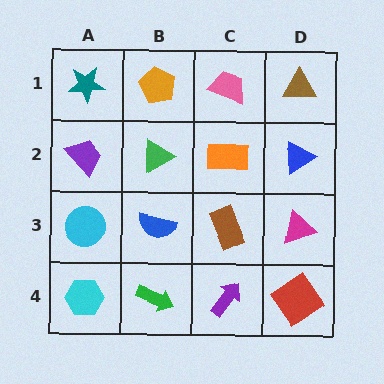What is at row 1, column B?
An orange pentagon.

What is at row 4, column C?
A purple arrow.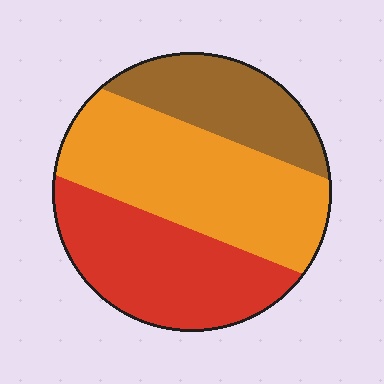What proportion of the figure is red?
Red covers about 35% of the figure.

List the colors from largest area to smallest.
From largest to smallest: orange, red, brown.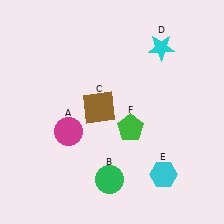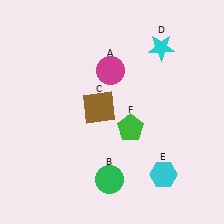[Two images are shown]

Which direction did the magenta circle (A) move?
The magenta circle (A) moved up.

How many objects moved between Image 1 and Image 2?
1 object moved between the two images.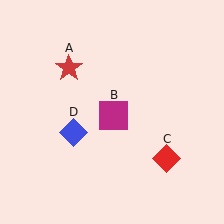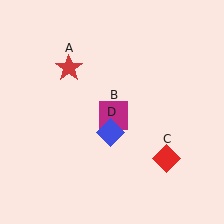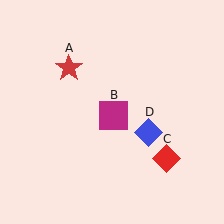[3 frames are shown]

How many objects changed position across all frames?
1 object changed position: blue diamond (object D).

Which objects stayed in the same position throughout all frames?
Red star (object A) and magenta square (object B) and red diamond (object C) remained stationary.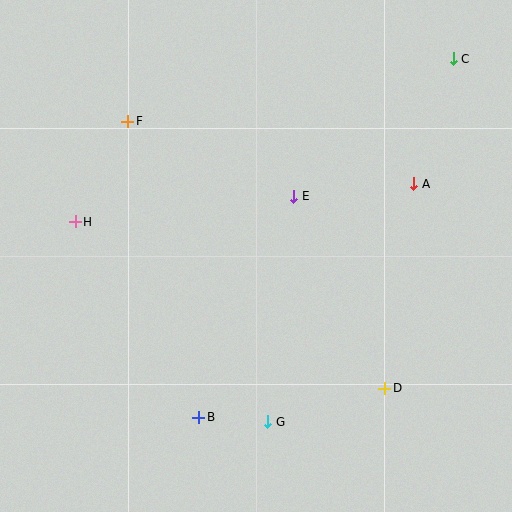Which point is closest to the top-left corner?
Point F is closest to the top-left corner.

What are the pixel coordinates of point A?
Point A is at (414, 184).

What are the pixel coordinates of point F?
Point F is at (128, 121).